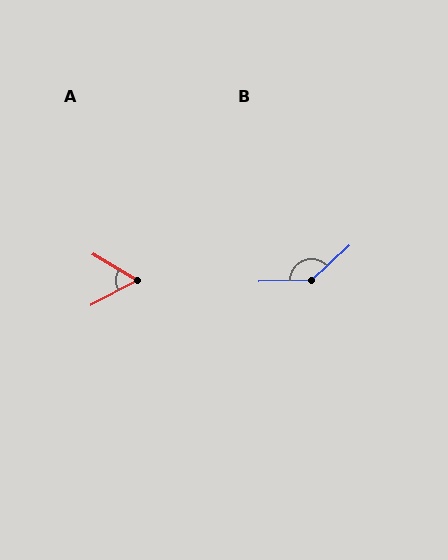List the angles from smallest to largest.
A (59°), B (138°).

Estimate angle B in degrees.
Approximately 138 degrees.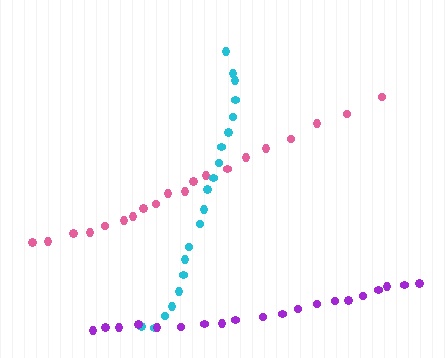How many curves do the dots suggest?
There are 3 distinct paths.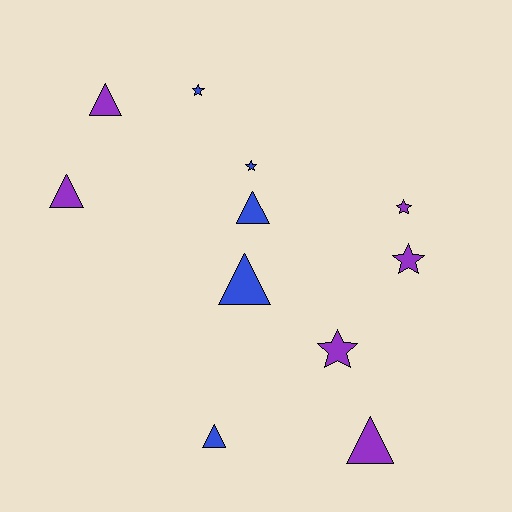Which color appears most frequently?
Purple, with 6 objects.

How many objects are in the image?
There are 11 objects.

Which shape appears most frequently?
Triangle, with 6 objects.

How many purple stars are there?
There are 3 purple stars.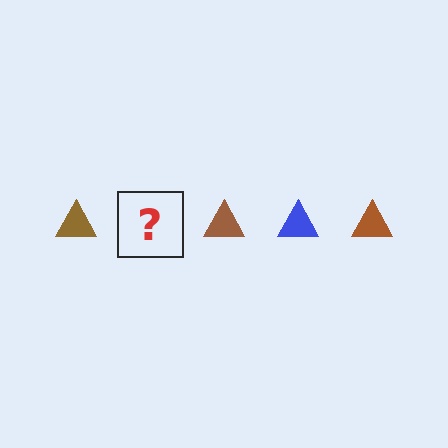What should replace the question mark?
The question mark should be replaced with a blue triangle.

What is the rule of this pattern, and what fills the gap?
The rule is that the pattern cycles through brown, blue triangles. The gap should be filled with a blue triangle.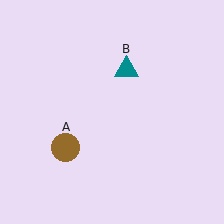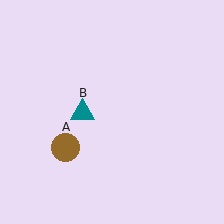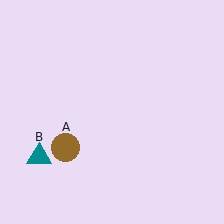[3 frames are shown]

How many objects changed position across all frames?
1 object changed position: teal triangle (object B).